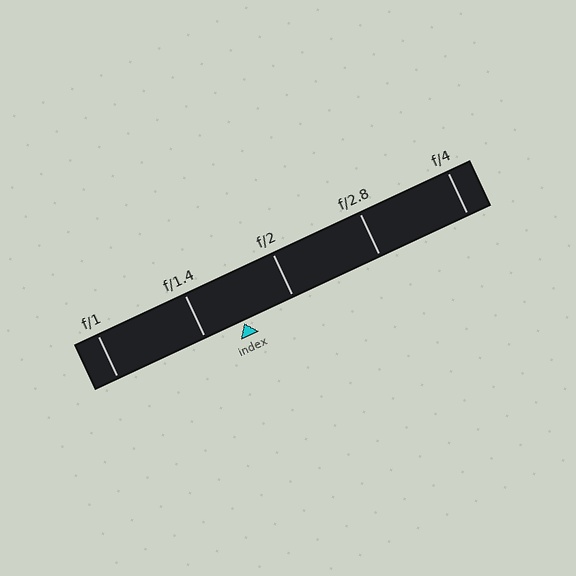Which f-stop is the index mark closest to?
The index mark is closest to f/1.4.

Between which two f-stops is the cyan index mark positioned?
The index mark is between f/1.4 and f/2.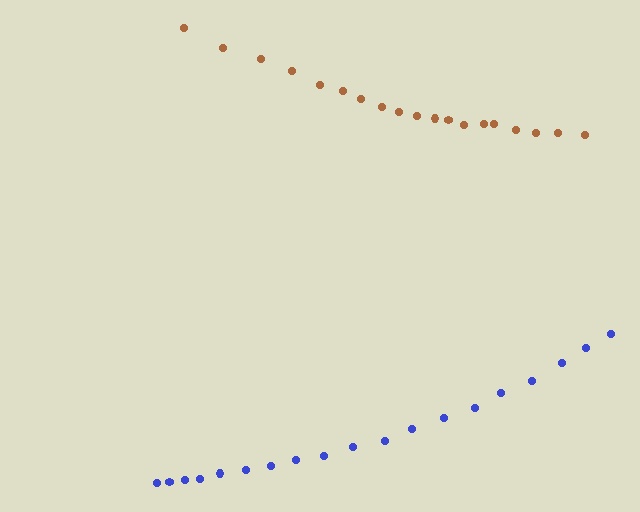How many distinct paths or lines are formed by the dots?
There are 2 distinct paths.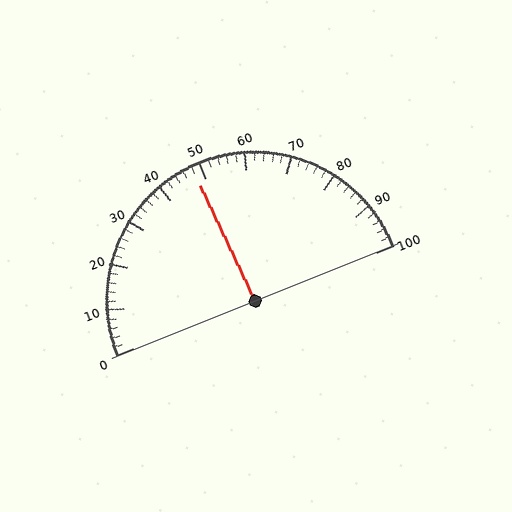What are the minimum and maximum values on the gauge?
The gauge ranges from 0 to 100.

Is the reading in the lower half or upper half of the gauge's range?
The reading is in the lower half of the range (0 to 100).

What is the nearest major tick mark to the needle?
The nearest major tick mark is 50.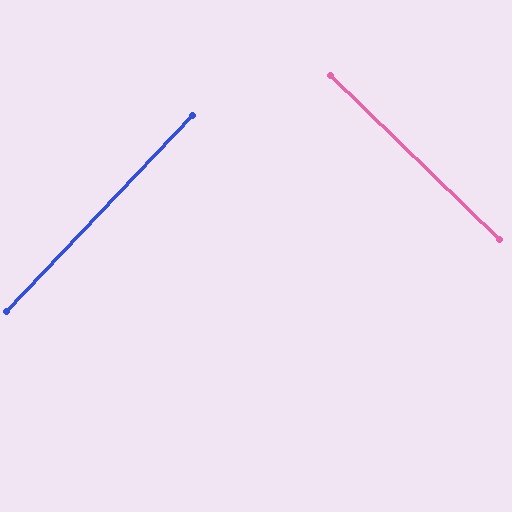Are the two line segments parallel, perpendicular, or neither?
Perpendicular — they meet at approximately 90°.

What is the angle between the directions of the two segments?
Approximately 90 degrees.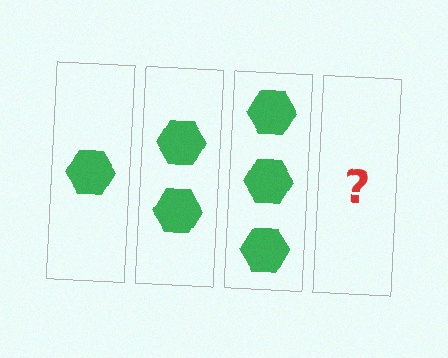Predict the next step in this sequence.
The next step is 4 hexagons.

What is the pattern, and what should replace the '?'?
The pattern is that each step adds one more hexagon. The '?' should be 4 hexagons.